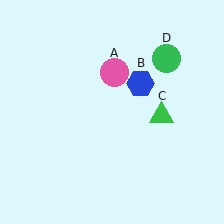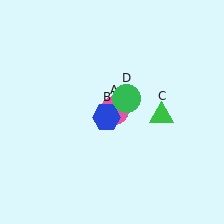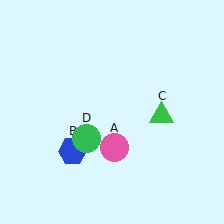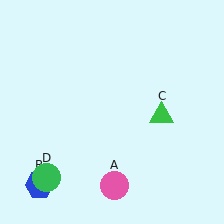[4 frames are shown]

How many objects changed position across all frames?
3 objects changed position: pink circle (object A), blue hexagon (object B), green circle (object D).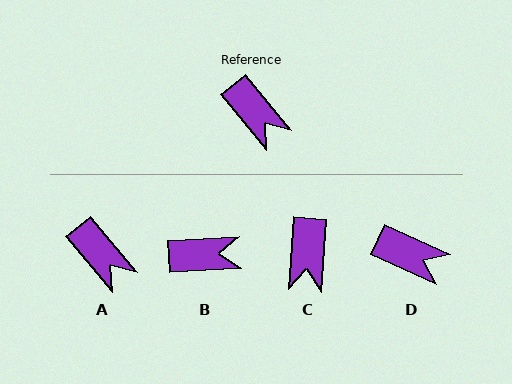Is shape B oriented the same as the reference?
No, it is off by about 54 degrees.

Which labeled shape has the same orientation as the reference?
A.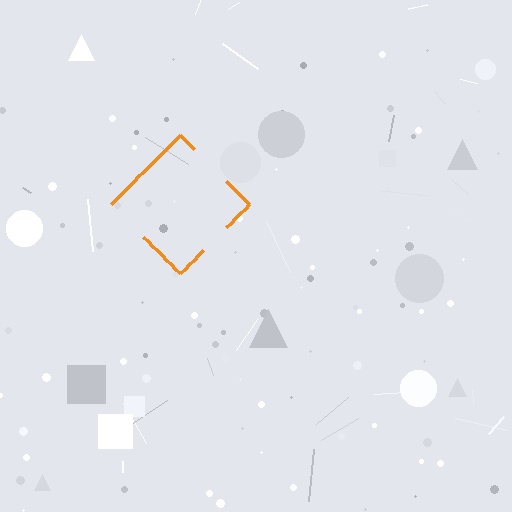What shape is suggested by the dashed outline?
The dashed outline suggests a diamond.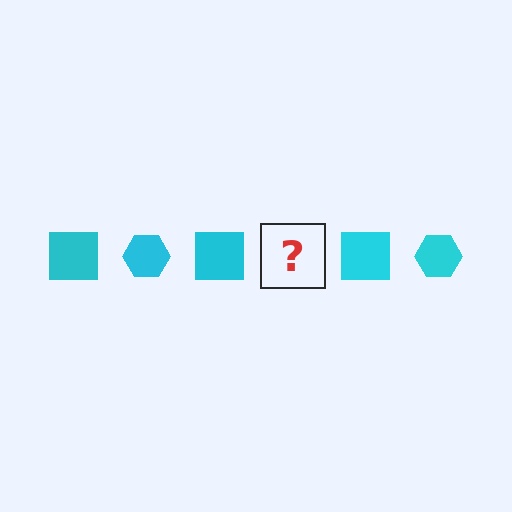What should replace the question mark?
The question mark should be replaced with a cyan hexagon.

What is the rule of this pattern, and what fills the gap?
The rule is that the pattern cycles through square, hexagon shapes in cyan. The gap should be filled with a cyan hexagon.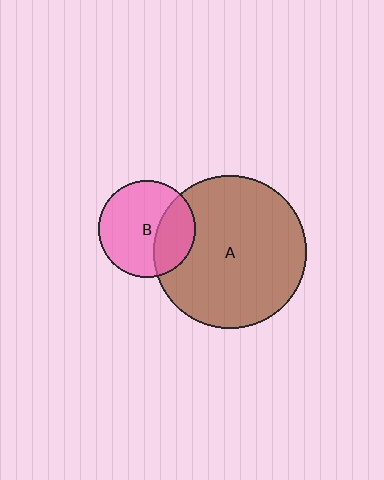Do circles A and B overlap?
Yes.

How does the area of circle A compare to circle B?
Approximately 2.5 times.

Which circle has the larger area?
Circle A (brown).